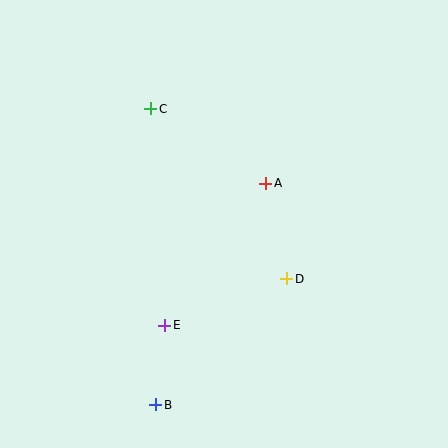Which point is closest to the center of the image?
Point A at (266, 183) is closest to the center.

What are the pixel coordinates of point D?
Point D is at (287, 279).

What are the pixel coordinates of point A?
Point A is at (266, 183).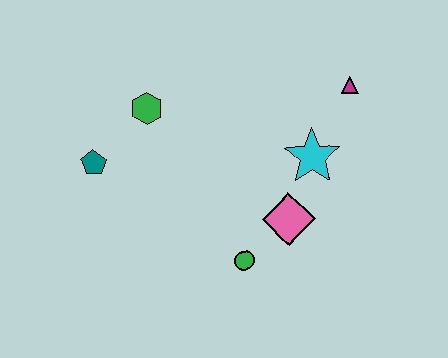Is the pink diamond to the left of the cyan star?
Yes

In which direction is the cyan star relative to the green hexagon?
The cyan star is to the right of the green hexagon.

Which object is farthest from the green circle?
The magenta triangle is farthest from the green circle.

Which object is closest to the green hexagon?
The teal pentagon is closest to the green hexagon.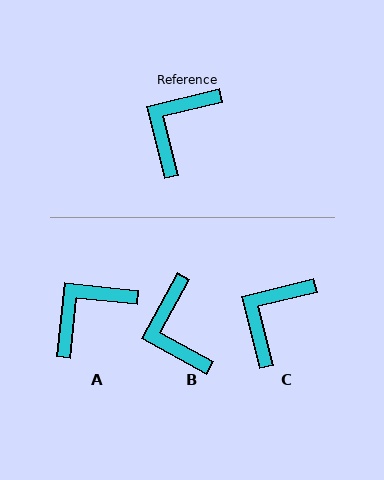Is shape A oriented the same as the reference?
No, it is off by about 20 degrees.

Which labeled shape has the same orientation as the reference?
C.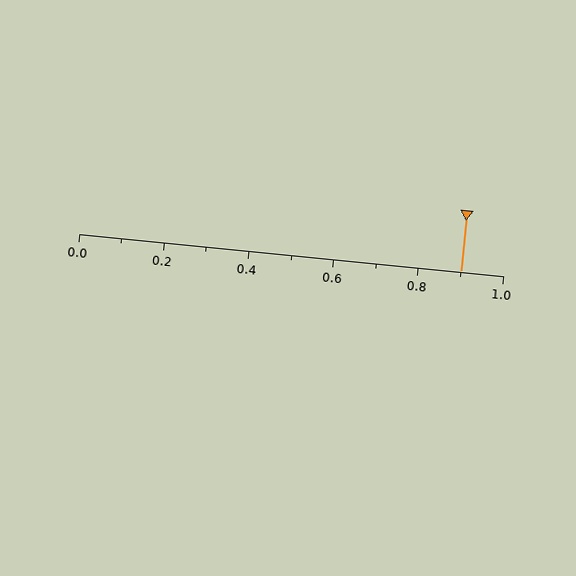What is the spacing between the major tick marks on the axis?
The major ticks are spaced 0.2 apart.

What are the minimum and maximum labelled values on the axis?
The axis runs from 0.0 to 1.0.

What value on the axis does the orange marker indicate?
The marker indicates approximately 0.9.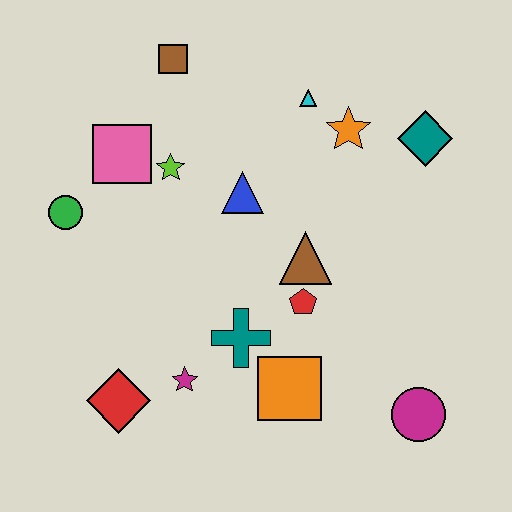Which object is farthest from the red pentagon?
The brown square is farthest from the red pentagon.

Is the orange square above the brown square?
No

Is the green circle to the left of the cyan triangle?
Yes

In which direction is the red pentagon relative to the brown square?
The red pentagon is below the brown square.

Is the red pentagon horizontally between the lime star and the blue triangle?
No